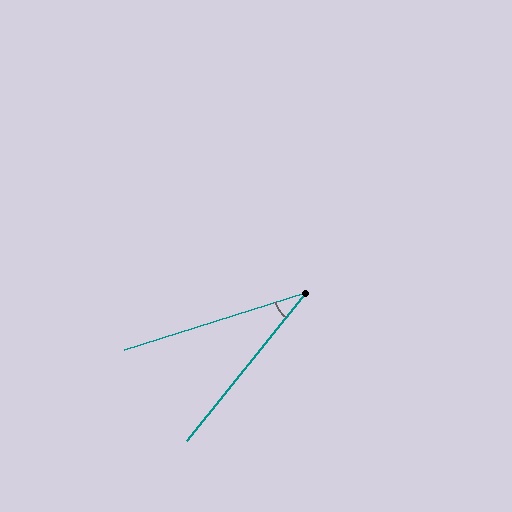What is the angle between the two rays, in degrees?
Approximately 34 degrees.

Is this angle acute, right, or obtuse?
It is acute.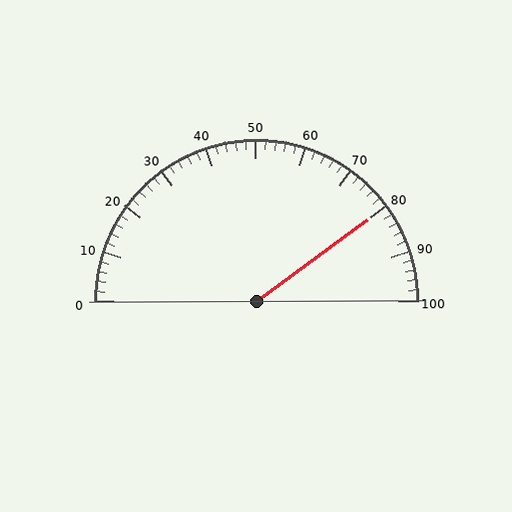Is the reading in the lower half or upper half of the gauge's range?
The reading is in the upper half of the range (0 to 100).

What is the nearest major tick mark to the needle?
The nearest major tick mark is 80.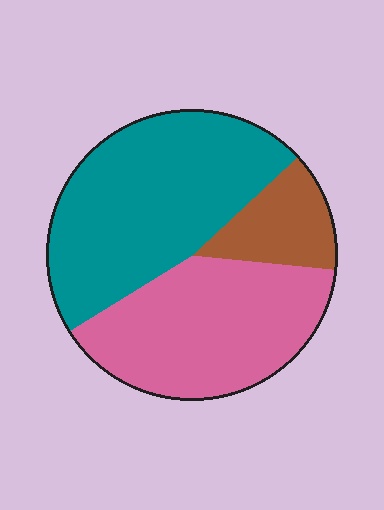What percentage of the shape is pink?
Pink covers 39% of the shape.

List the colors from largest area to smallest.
From largest to smallest: teal, pink, brown.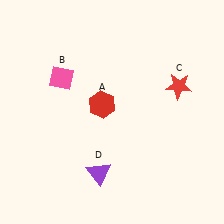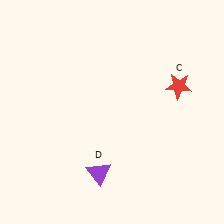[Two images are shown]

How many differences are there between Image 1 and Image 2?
There are 2 differences between the two images.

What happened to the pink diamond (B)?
The pink diamond (B) was removed in Image 2. It was in the top-left area of Image 1.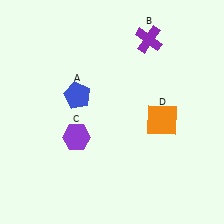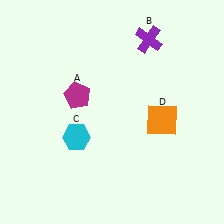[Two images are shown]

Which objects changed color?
A changed from blue to magenta. C changed from purple to cyan.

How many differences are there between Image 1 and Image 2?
There are 2 differences between the two images.